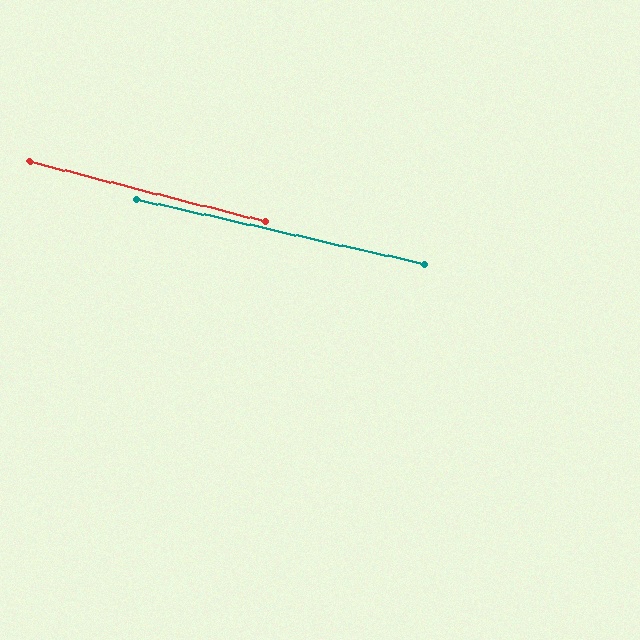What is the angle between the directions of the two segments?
Approximately 2 degrees.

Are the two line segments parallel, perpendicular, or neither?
Parallel — their directions differ by only 1.6°.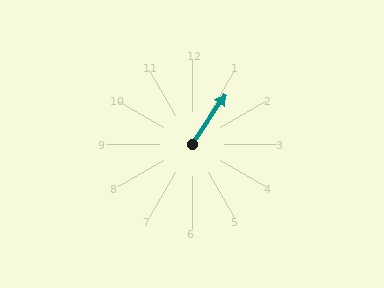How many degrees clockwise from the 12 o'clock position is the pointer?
Approximately 34 degrees.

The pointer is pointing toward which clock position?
Roughly 1 o'clock.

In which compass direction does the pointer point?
Northeast.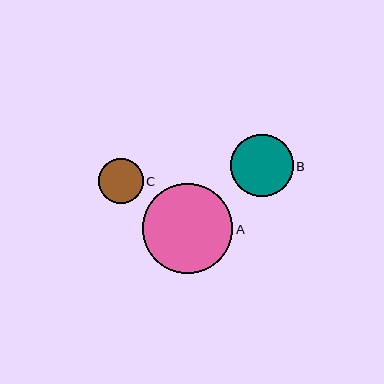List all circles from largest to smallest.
From largest to smallest: A, B, C.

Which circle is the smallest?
Circle C is the smallest with a size of approximately 45 pixels.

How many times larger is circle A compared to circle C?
Circle A is approximately 2.0 times the size of circle C.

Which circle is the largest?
Circle A is the largest with a size of approximately 90 pixels.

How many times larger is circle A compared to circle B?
Circle A is approximately 1.4 times the size of circle B.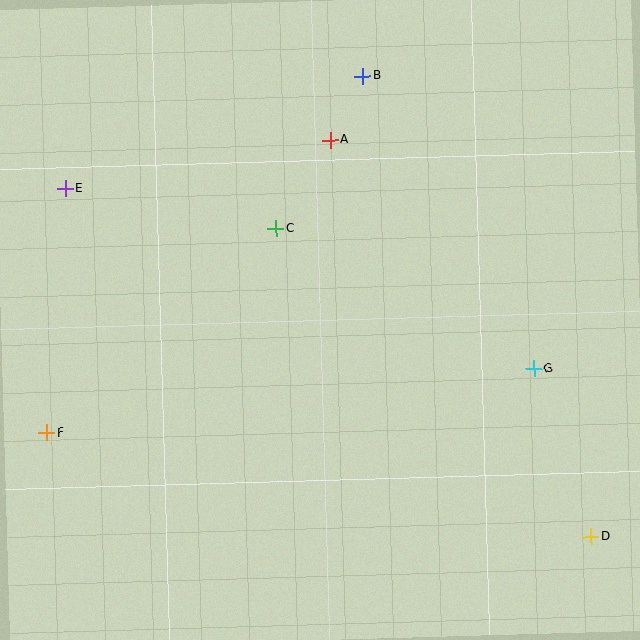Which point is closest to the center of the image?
Point C at (276, 228) is closest to the center.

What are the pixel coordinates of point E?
Point E is at (65, 188).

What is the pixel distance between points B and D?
The distance between B and D is 514 pixels.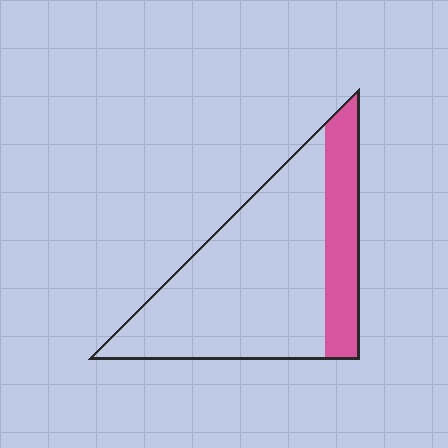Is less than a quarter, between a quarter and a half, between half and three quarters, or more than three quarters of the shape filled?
Less than a quarter.